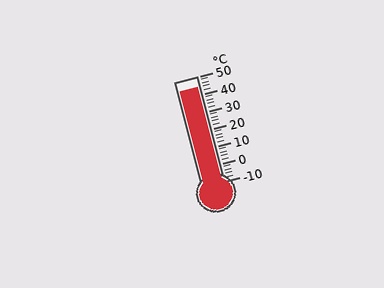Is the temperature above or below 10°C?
The temperature is above 10°C.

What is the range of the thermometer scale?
The thermometer scale ranges from -10°C to 50°C.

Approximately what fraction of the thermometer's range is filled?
The thermometer is filled to approximately 90% of its range.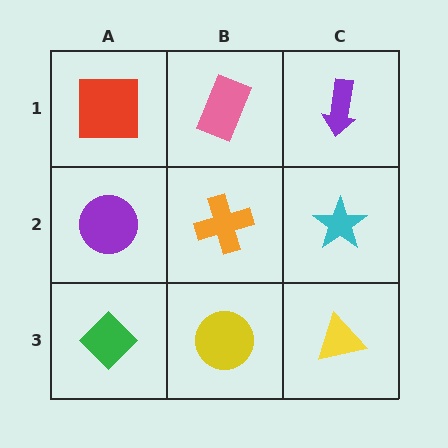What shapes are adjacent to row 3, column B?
An orange cross (row 2, column B), a green diamond (row 3, column A), a yellow triangle (row 3, column C).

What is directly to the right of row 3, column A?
A yellow circle.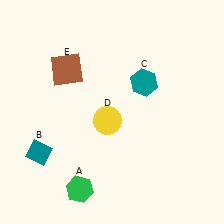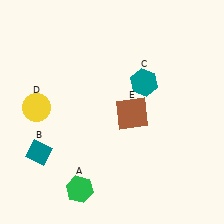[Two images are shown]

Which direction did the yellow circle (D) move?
The yellow circle (D) moved left.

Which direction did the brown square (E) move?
The brown square (E) moved right.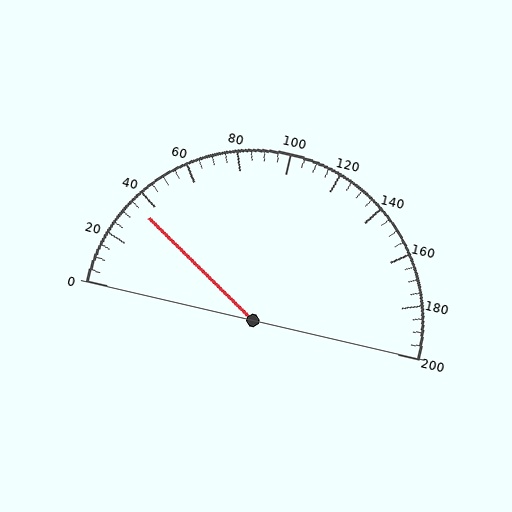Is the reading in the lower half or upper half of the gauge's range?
The reading is in the lower half of the range (0 to 200).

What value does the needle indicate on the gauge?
The needle indicates approximately 35.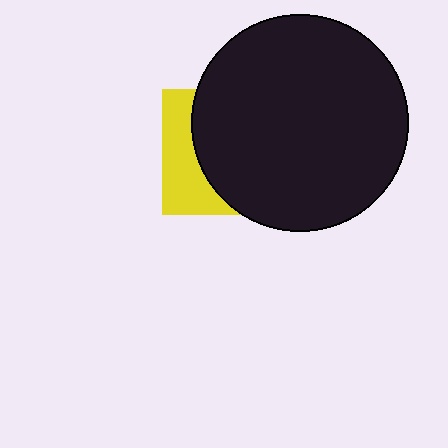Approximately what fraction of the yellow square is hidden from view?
Roughly 68% of the yellow square is hidden behind the black circle.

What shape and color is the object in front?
The object in front is a black circle.